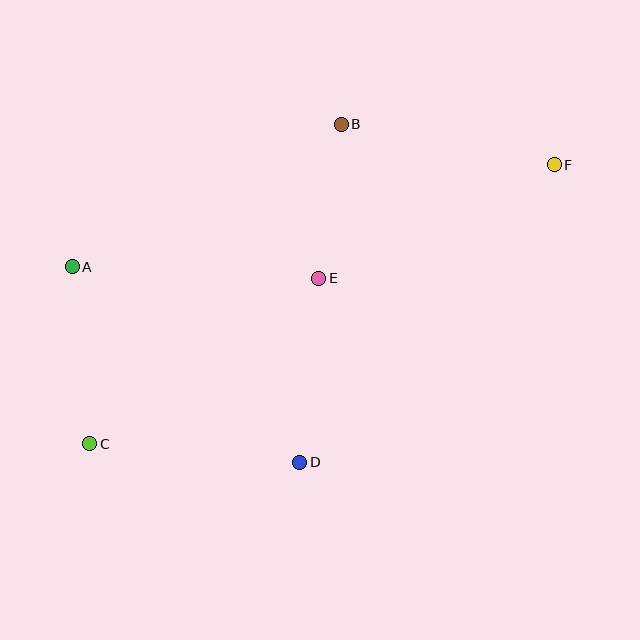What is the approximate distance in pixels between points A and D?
The distance between A and D is approximately 300 pixels.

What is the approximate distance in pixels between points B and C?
The distance between B and C is approximately 407 pixels.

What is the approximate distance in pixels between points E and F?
The distance between E and F is approximately 261 pixels.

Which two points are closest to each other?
Points B and E are closest to each other.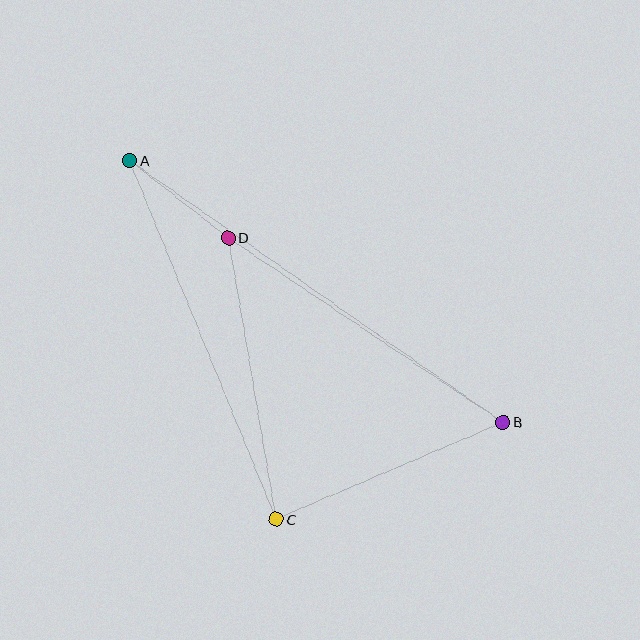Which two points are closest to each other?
Points A and D are closest to each other.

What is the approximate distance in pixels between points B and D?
The distance between B and D is approximately 331 pixels.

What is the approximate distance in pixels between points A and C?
The distance between A and C is approximately 388 pixels.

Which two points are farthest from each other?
Points A and B are farthest from each other.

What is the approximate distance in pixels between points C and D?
The distance between C and D is approximately 286 pixels.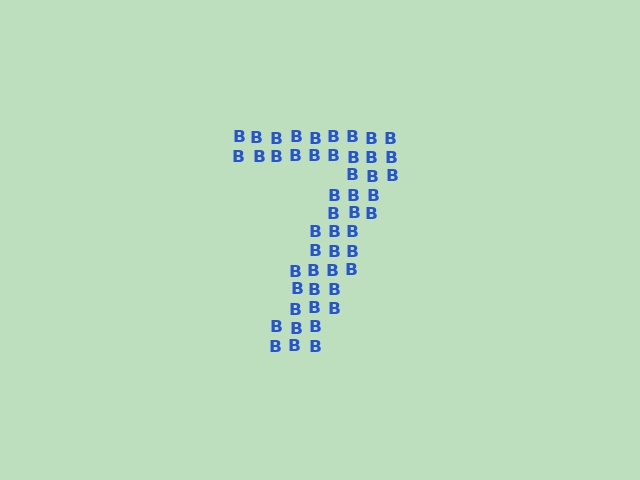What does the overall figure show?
The overall figure shows the digit 7.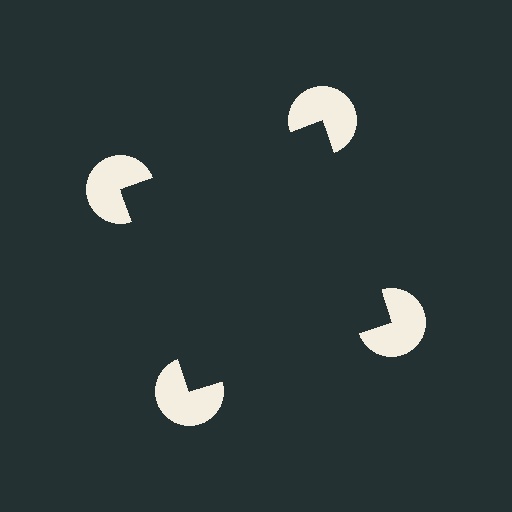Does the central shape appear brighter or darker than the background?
It typically appears slightly darker than the background, even though no actual brightness change is drawn.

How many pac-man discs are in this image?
There are 4 — one at each vertex of the illusory square.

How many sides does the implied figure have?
4 sides.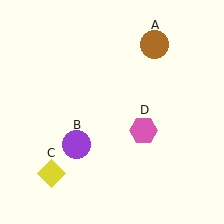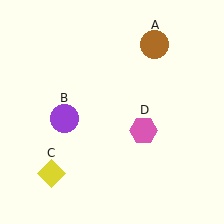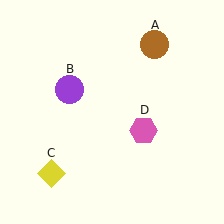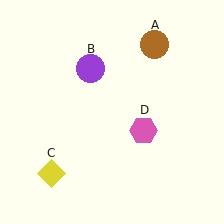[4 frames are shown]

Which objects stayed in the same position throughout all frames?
Brown circle (object A) and yellow diamond (object C) and pink hexagon (object D) remained stationary.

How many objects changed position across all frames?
1 object changed position: purple circle (object B).